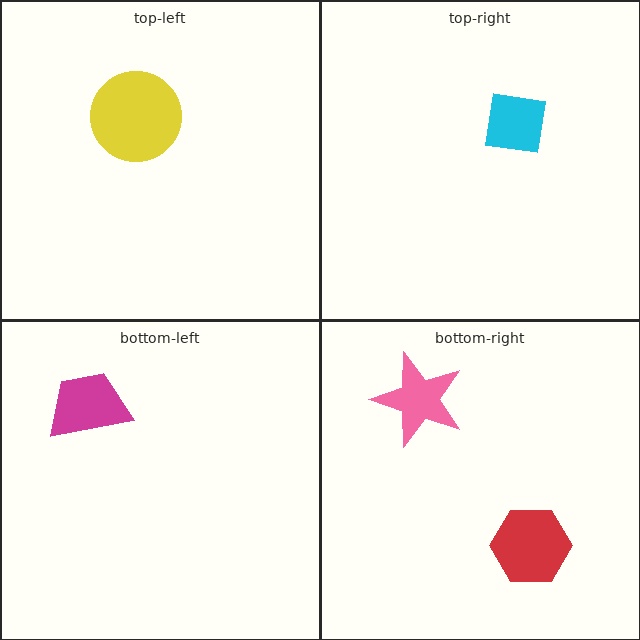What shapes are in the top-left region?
The yellow circle.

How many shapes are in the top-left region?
1.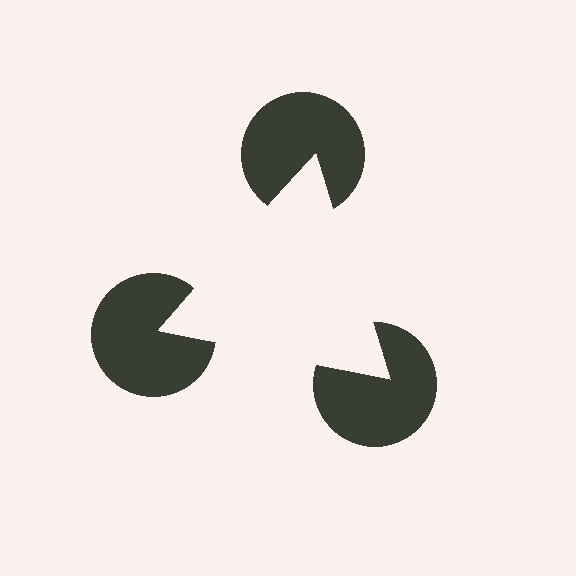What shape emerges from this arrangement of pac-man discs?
An illusory triangle — its edges are inferred from the aligned wedge cuts in the pac-man discs, not physically drawn.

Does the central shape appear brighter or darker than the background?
It typically appears slightly brighter than the background, even though no actual brightness change is drawn.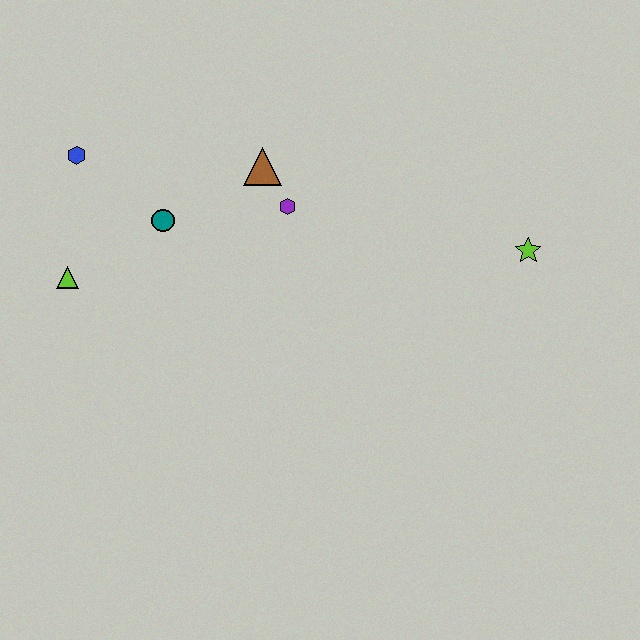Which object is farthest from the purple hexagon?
The lime star is farthest from the purple hexagon.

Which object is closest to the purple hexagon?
The brown triangle is closest to the purple hexagon.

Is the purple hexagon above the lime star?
Yes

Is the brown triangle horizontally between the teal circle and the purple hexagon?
Yes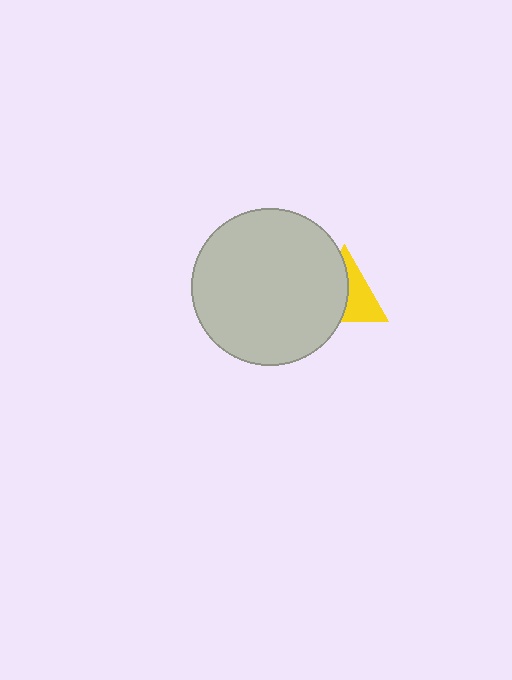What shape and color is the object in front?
The object in front is a light gray circle.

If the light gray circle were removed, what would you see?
You would see the complete yellow triangle.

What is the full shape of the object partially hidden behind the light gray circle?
The partially hidden object is a yellow triangle.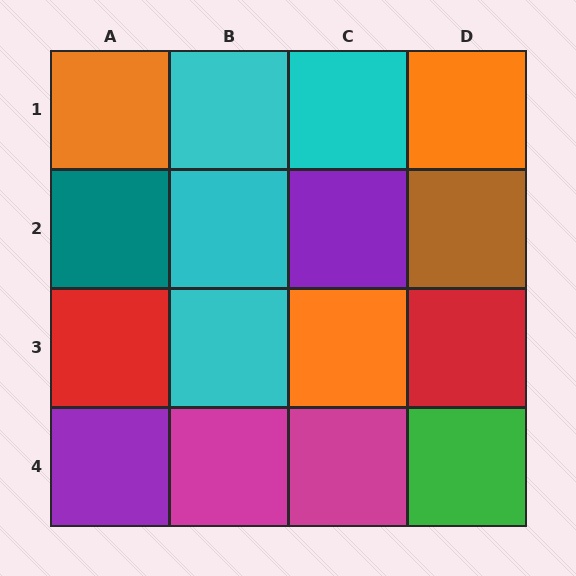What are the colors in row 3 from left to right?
Red, cyan, orange, red.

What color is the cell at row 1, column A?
Orange.